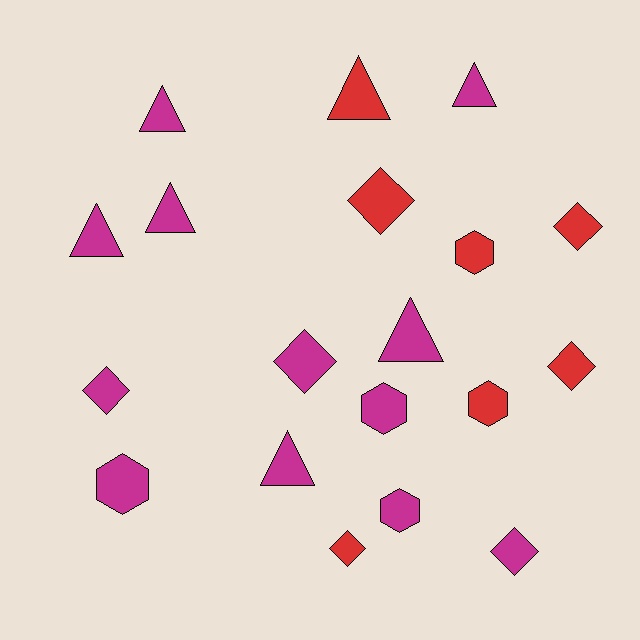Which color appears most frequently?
Magenta, with 12 objects.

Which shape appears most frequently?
Triangle, with 7 objects.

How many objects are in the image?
There are 19 objects.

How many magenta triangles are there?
There are 6 magenta triangles.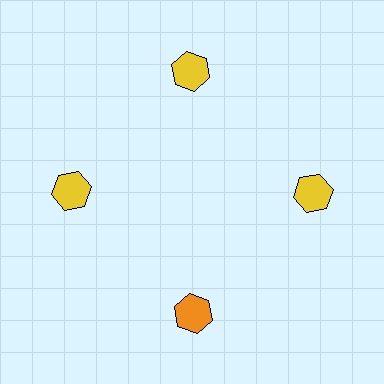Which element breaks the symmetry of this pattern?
The orange hexagon at roughly the 6 o'clock position breaks the symmetry. All other shapes are yellow hexagons.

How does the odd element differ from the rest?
It has a different color: orange instead of yellow.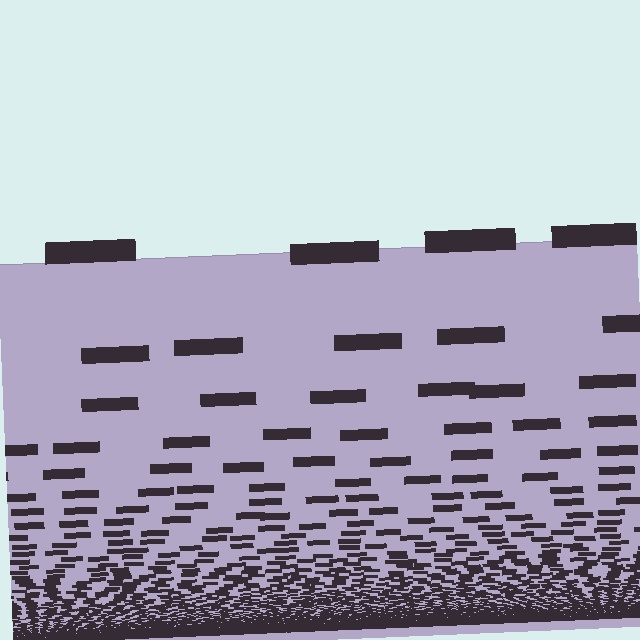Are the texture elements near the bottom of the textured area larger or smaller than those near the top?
Smaller. The gradient is inverted — elements near the bottom are smaller and denser.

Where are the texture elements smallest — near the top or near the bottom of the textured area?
Near the bottom.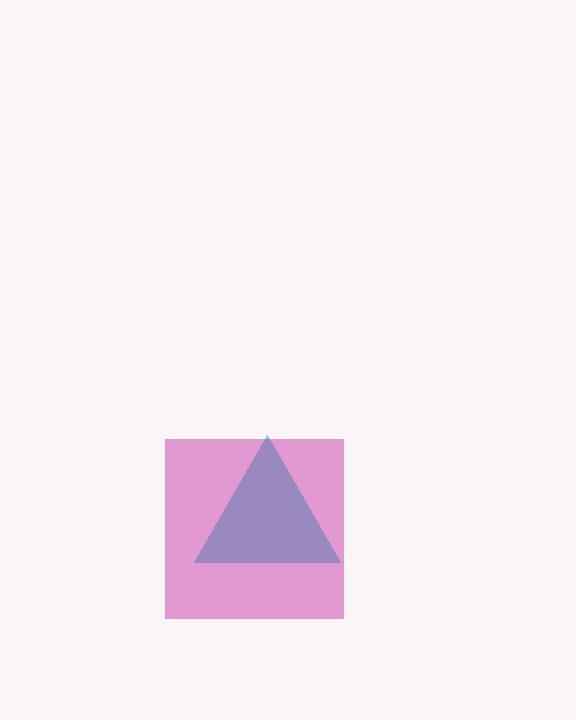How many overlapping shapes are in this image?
There are 2 overlapping shapes in the image.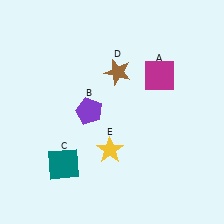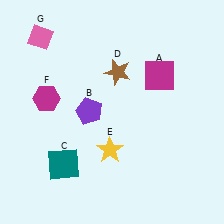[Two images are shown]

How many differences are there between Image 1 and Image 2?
There are 2 differences between the two images.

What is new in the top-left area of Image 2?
A pink diamond (G) was added in the top-left area of Image 2.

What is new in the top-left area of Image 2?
A magenta hexagon (F) was added in the top-left area of Image 2.